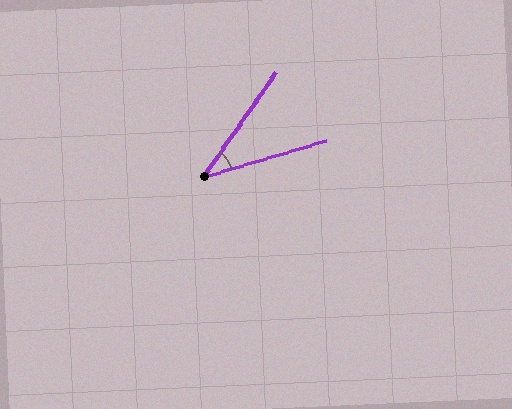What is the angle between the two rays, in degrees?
Approximately 39 degrees.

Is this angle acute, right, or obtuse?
It is acute.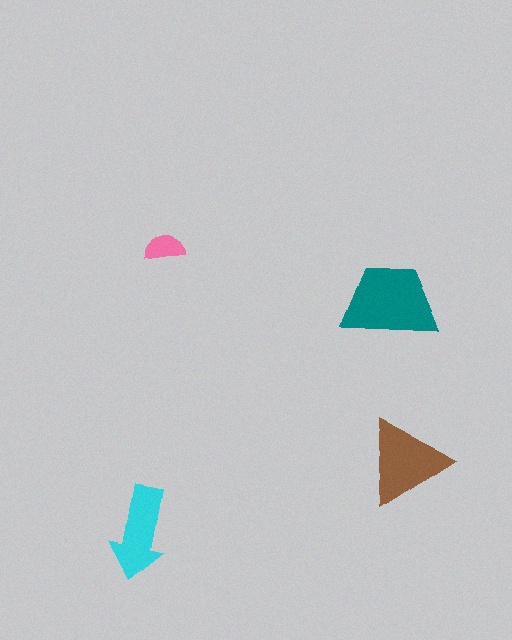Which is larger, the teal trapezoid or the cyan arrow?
The teal trapezoid.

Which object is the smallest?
The pink semicircle.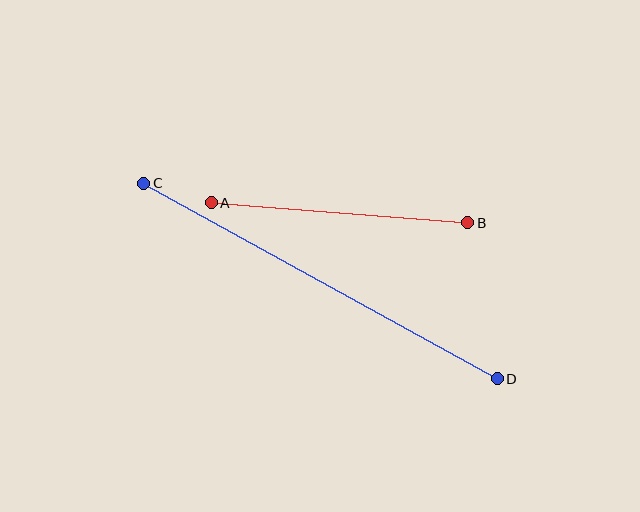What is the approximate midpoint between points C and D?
The midpoint is at approximately (321, 281) pixels.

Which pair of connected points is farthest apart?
Points C and D are farthest apart.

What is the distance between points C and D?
The distance is approximately 404 pixels.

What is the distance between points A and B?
The distance is approximately 257 pixels.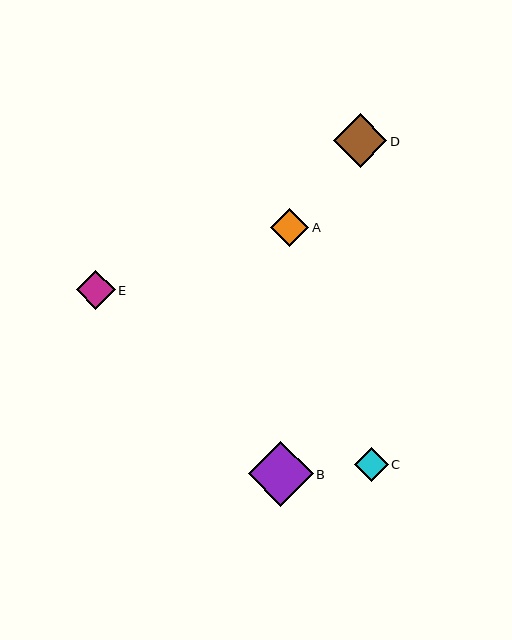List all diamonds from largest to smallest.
From largest to smallest: B, D, E, A, C.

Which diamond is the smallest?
Diamond C is the smallest with a size of approximately 34 pixels.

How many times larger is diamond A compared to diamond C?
Diamond A is approximately 1.1 times the size of diamond C.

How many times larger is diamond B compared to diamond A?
Diamond B is approximately 1.7 times the size of diamond A.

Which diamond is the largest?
Diamond B is the largest with a size of approximately 65 pixels.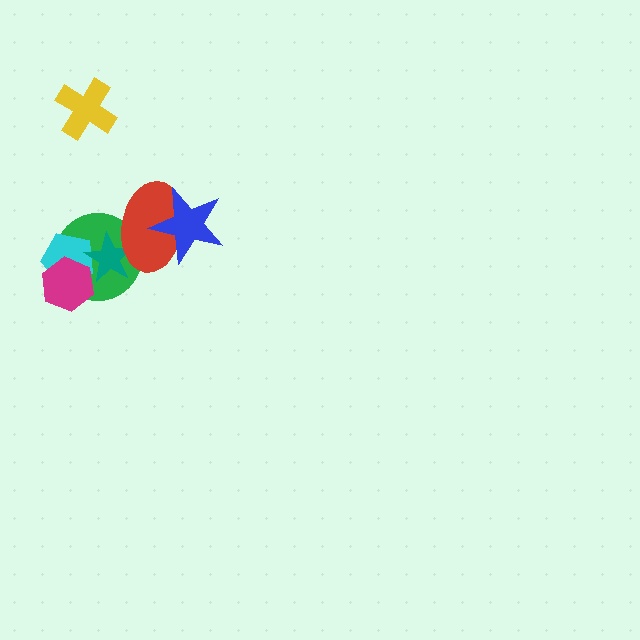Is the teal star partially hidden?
Yes, it is partially covered by another shape.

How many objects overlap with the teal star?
3 objects overlap with the teal star.